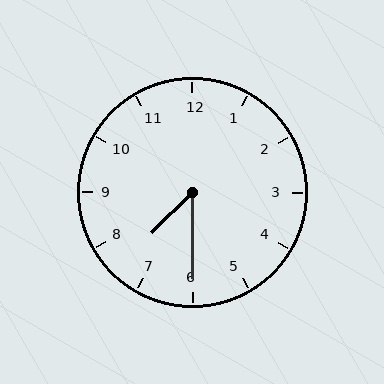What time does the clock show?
7:30.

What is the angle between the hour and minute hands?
Approximately 45 degrees.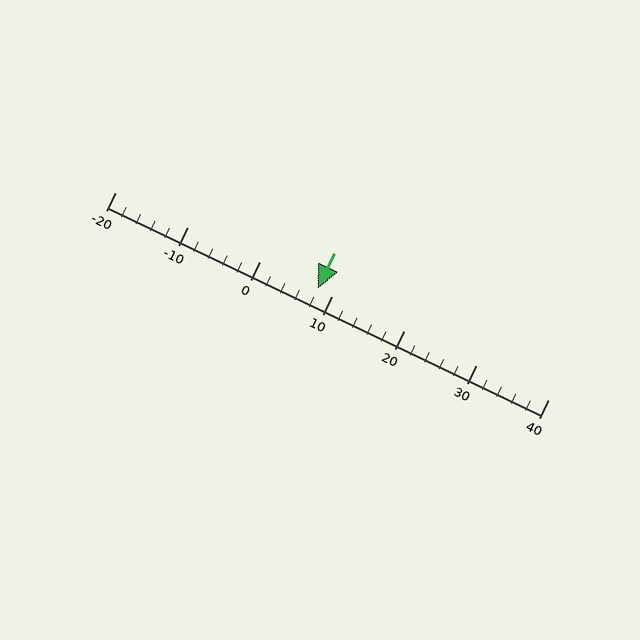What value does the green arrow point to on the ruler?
The green arrow points to approximately 8.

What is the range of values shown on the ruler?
The ruler shows values from -20 to 40.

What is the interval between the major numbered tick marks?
The major tick marks are spaced 10 units apart.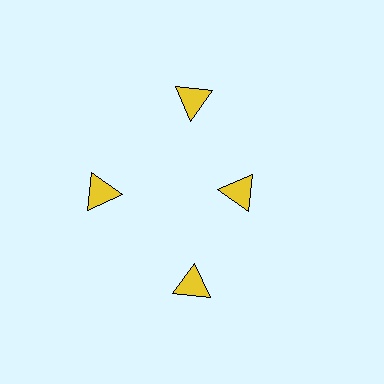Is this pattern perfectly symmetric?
No. The 4 yellow triangles are arranged in a ring, but one element near the 3 o'clock position is pulled inward toward the center, breaking the 4-fold rotational symmetry.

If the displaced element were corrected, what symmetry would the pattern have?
It would have 4-fold rotational symmetry — the pattern would map onto itself every 90 degrees.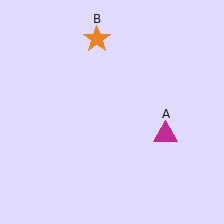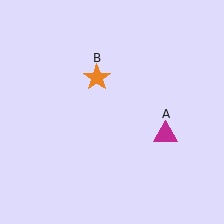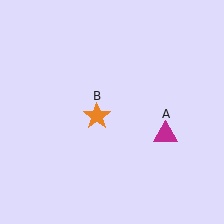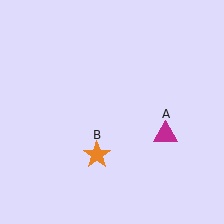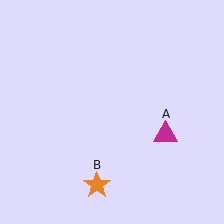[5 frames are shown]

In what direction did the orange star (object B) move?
The orange star (object B) moved down.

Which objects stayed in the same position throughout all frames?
Magenta triangle (object A) remained stationary.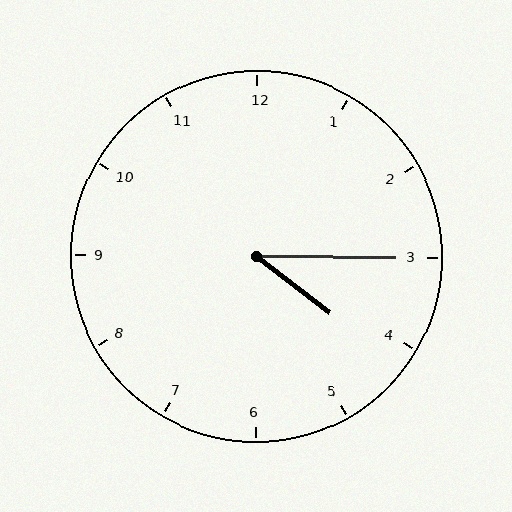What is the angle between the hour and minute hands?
Approximately 38 degrees.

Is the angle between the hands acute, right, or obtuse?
It is acute.